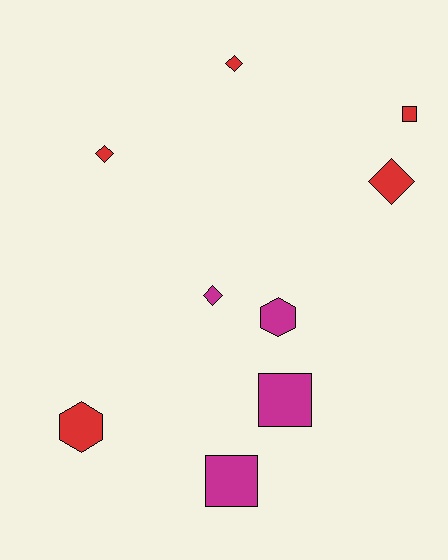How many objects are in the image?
There are 9 objects.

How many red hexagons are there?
There is 1 red hexagon.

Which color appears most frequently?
Red, with 5 objects.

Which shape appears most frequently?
Diamond, with 4 objects.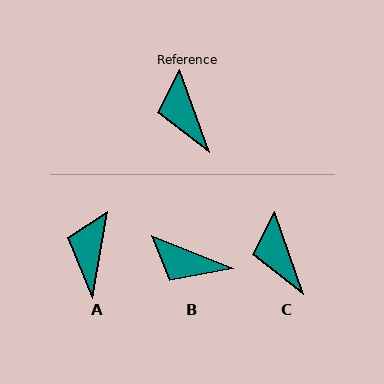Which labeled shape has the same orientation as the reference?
C.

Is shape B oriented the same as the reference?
No, it is off by about 49 degrees.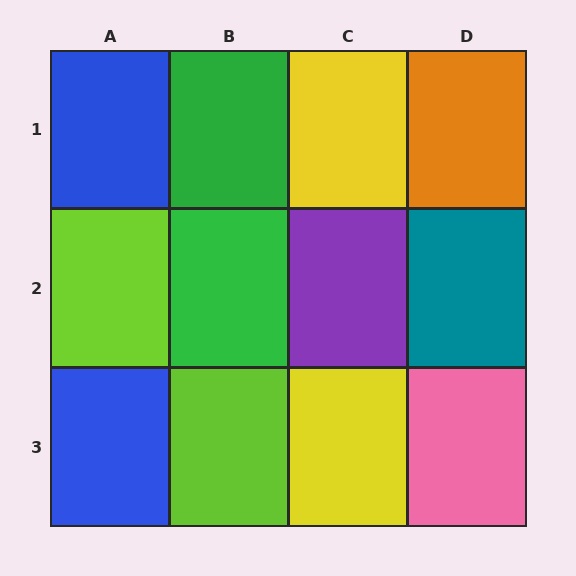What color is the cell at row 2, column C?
Purple.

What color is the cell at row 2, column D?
Teal.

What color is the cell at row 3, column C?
Yellow.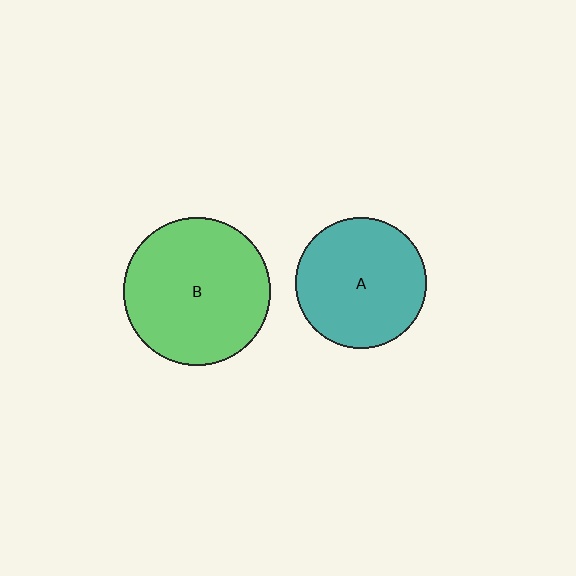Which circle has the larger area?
Circle B (green).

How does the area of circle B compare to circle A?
Approximately 1.3 times.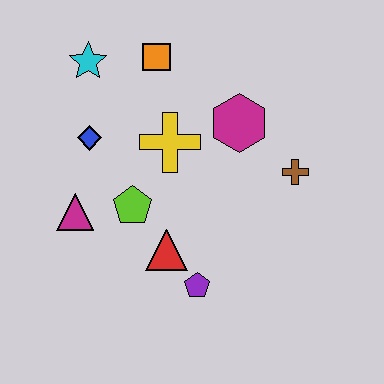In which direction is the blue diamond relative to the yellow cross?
The blue diamond is to the left of the yellow cross.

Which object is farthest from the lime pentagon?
The brown cross is farthest from the lime pentagon.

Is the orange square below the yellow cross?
No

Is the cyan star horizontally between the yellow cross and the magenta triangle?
Yes